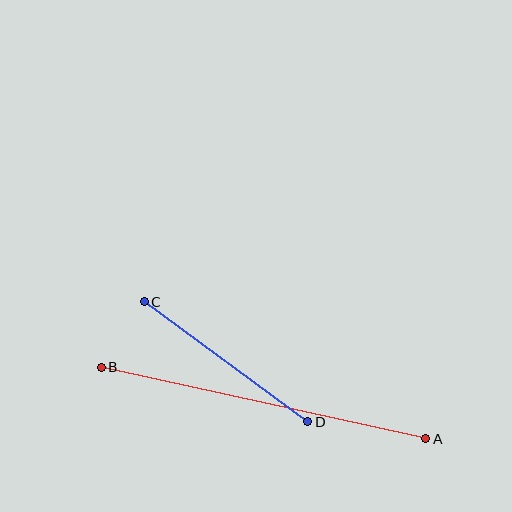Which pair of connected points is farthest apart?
Points A and B are farthest apart.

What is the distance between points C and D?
The distance is approximately 203 pixels.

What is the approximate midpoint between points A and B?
The midpoint is at approximately (264, 403) pixels.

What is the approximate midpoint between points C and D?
The midpoint is at approximately (226, 362) pixels.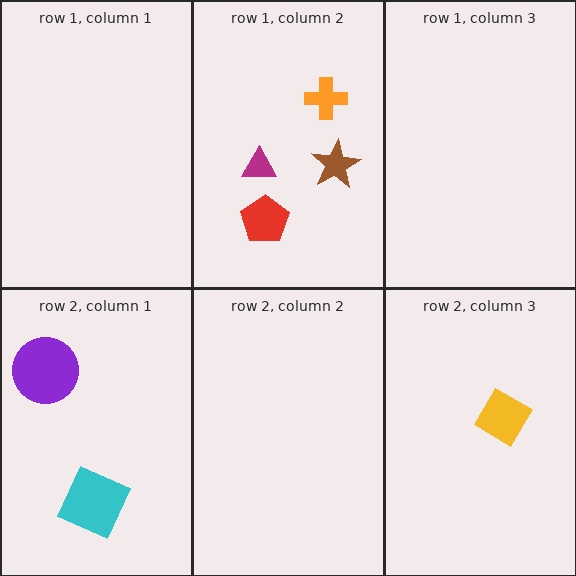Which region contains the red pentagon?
The row 1, column 2 region.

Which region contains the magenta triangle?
The row 1, column 2 region.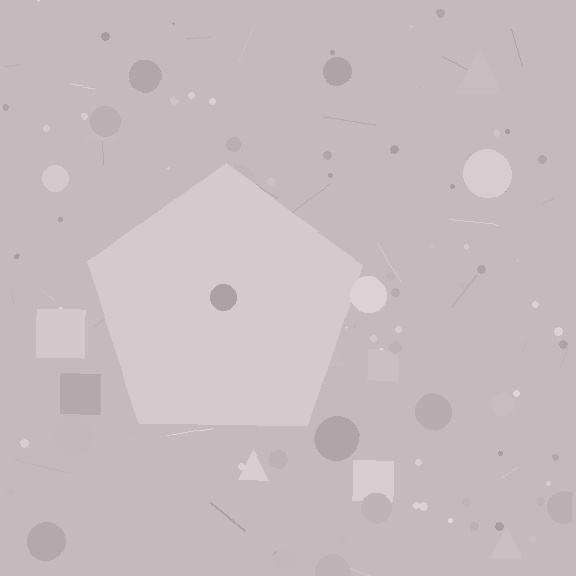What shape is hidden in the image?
A pentagon is hidden in the image.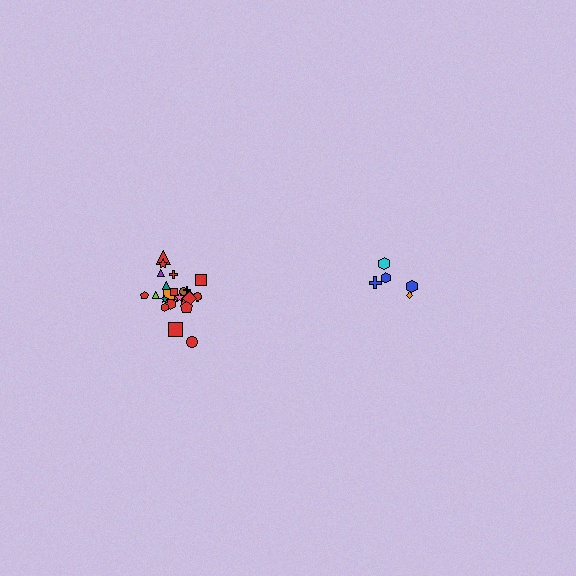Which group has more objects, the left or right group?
The left group.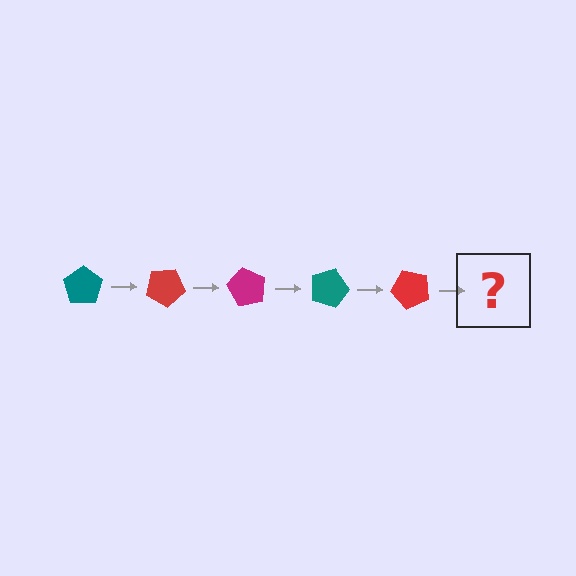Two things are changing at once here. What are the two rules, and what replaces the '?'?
The two rules are that it rotates 30 degrees each step and the color cycles through teal, red, and magenta. The '?' should be a magenta pentagon, rotated 150 degrees from the start.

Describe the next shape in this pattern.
It should be a magenta pentagon, rotated 150 degrees from the start.